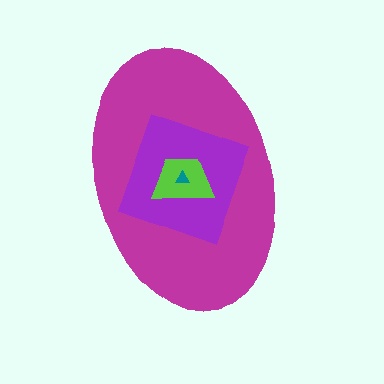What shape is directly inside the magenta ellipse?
The purple diamond.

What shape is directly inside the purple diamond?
The lime trapezoid.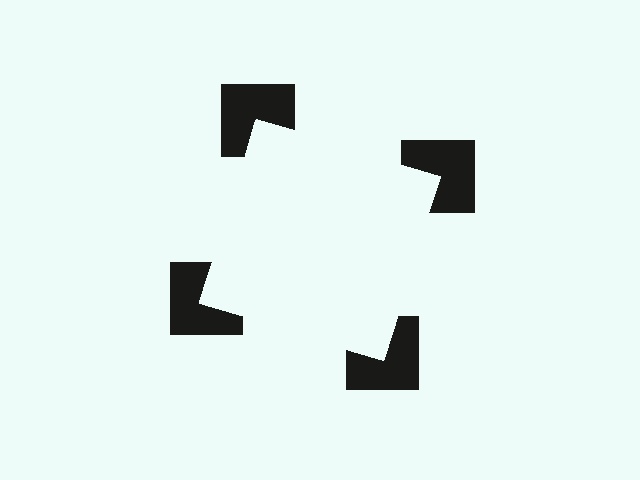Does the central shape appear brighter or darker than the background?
It typically appears slightly brighter than the background, even though no actual brightness change is drawn.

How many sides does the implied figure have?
4 sides.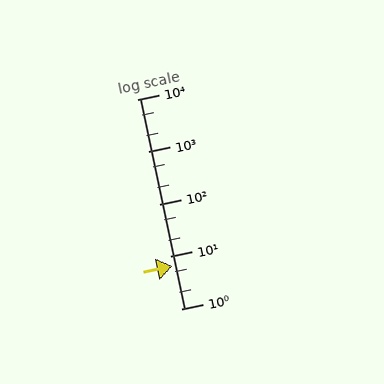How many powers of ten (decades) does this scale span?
The scale spans 4 decades, from 1 to 10000.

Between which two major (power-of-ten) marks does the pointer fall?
The pointer is between 1 and 10.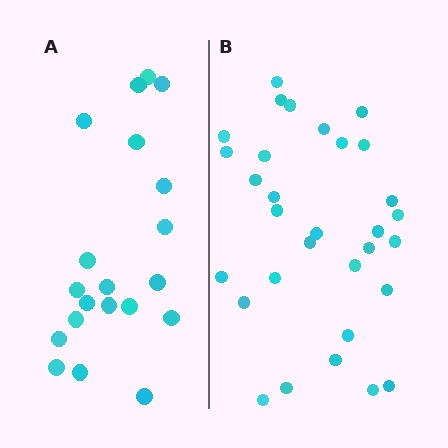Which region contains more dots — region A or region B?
Region B (the right region) has more dots.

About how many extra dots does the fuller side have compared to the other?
Region B has roughly 12 or so more dots than region A.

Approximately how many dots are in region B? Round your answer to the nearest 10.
About 30 dots. (The exact count is 31, which rounds to 30.)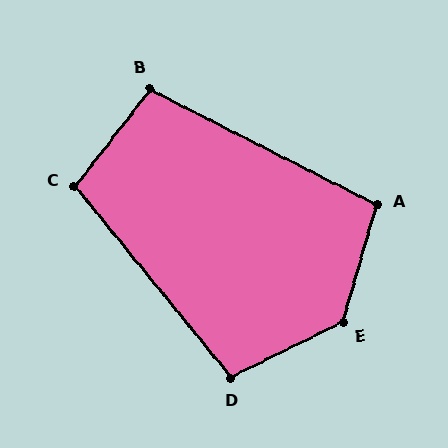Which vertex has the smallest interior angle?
B, at approximately 101 degrees.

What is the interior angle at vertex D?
Approximately 103 degrees (obtuse).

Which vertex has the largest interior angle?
E, at approximately 133 degrees.